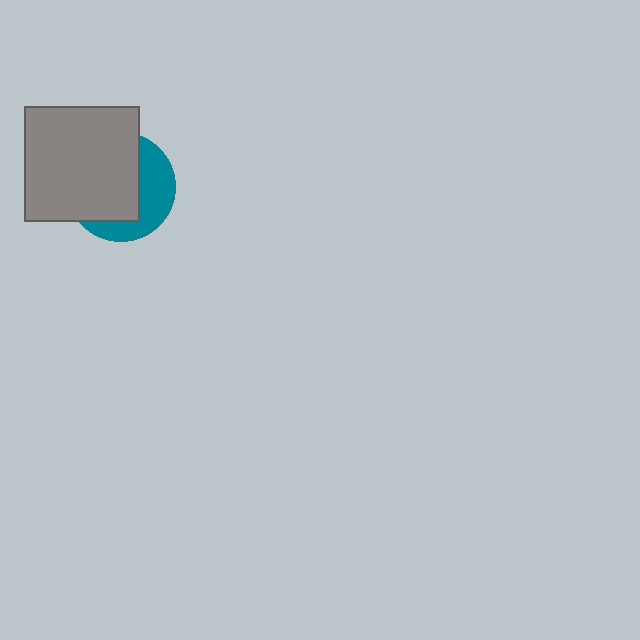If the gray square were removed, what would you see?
You would see the complete teal circle.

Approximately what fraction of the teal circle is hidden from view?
Roughly 61% of the teal circle is hidden behind the gray square.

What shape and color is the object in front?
The object in front is a gray square.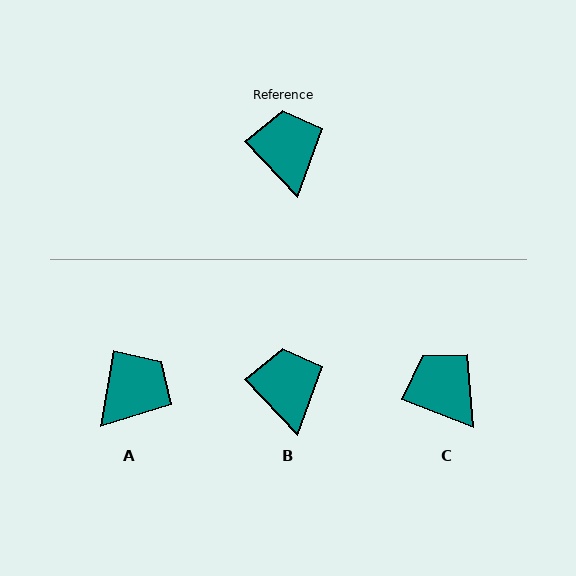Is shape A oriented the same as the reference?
No, it is off by about 53 degrees.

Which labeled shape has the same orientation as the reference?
B.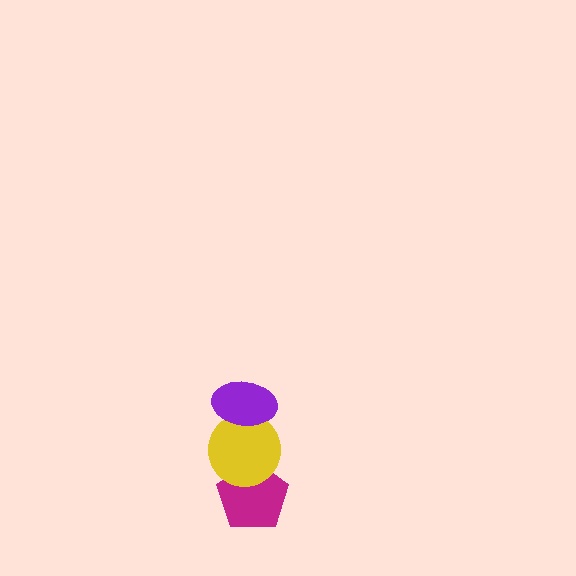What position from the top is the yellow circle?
The yellow circle is 2nd from the top.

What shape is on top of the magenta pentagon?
The yellow circle is on top of the magenta pentagon.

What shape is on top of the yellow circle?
The purple ellipse is on top of the yellow circle.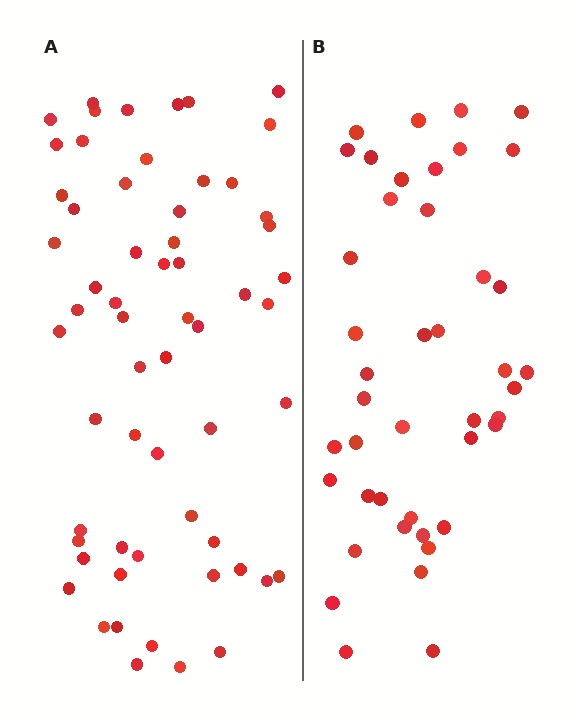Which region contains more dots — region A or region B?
Region A (the left region) has more dots.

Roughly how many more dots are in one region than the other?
Region A has approximately 15 more dots than region B.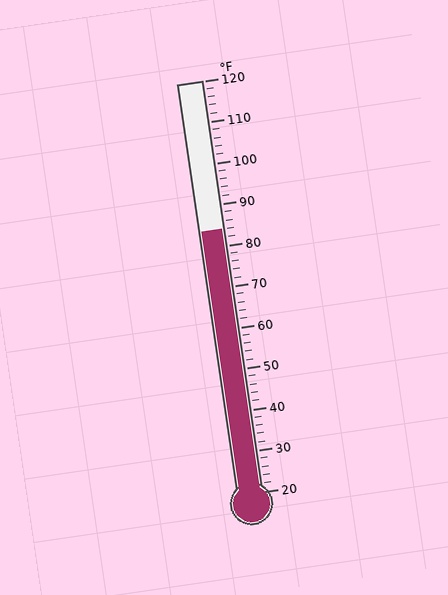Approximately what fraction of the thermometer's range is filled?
The thermometer is filled to approximately 65% of its range.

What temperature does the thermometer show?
The thermometer shows approximately 84°F.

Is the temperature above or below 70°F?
The temperature is above 70°F.